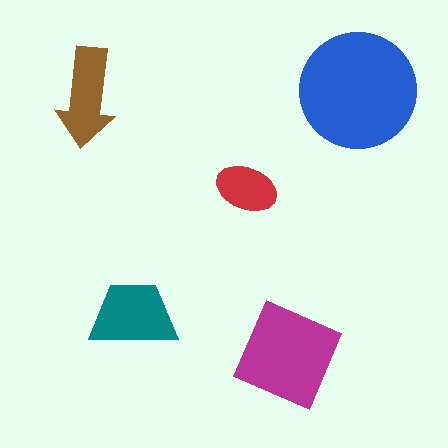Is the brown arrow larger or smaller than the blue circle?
Smaller.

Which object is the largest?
The blue circle.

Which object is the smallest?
The red ellipse.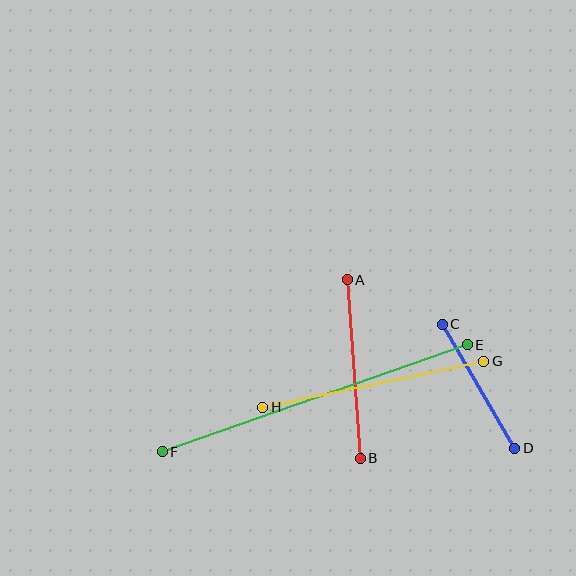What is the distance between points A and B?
The distance is approximately 179 pixels.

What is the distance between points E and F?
The distance is approximately 323 pixels.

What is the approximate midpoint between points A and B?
The midpoint is at approximately (354, 369) pixels.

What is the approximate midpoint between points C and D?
The midpoint is at approximately (479, 386) pixels.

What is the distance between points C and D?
The distance is approximately 144 pixels.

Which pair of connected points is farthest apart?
Points E and F are farthest apart.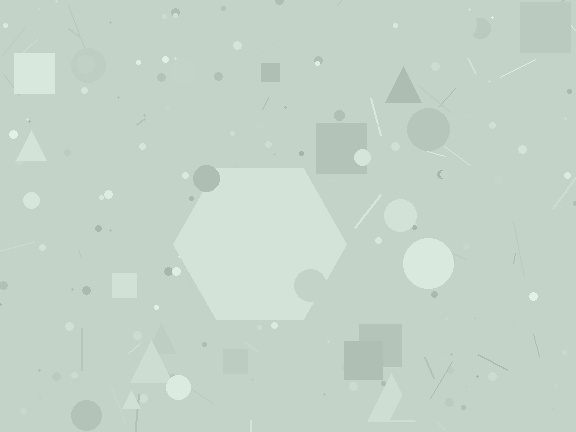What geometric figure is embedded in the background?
A hexagon is embedded in the background.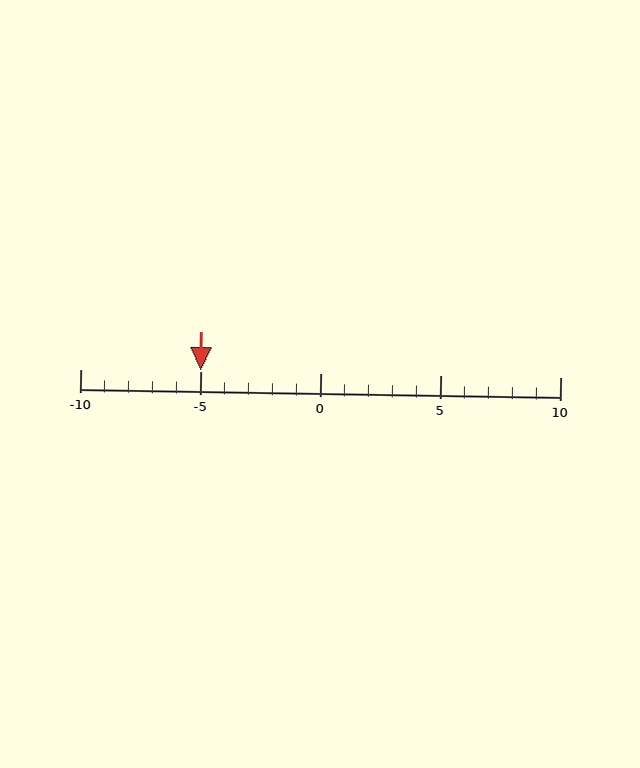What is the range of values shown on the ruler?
The ruler shows values from -10 to 10.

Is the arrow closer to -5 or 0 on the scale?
The arrow is closer to -5.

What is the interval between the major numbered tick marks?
The major tick marks are spaced 5 units apart.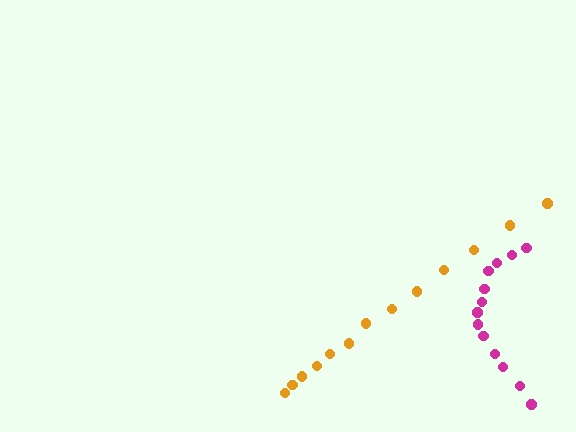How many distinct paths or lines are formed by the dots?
There are 2 distinct paths.